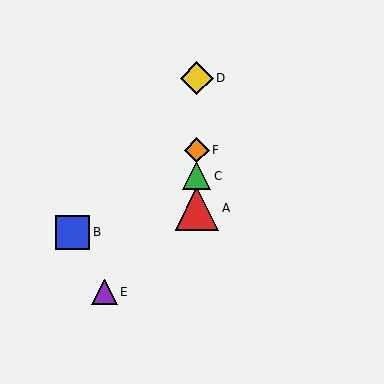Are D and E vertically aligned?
No, D is at x≈197 and E is at x≈105.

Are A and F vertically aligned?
Yes, both are at x≈197.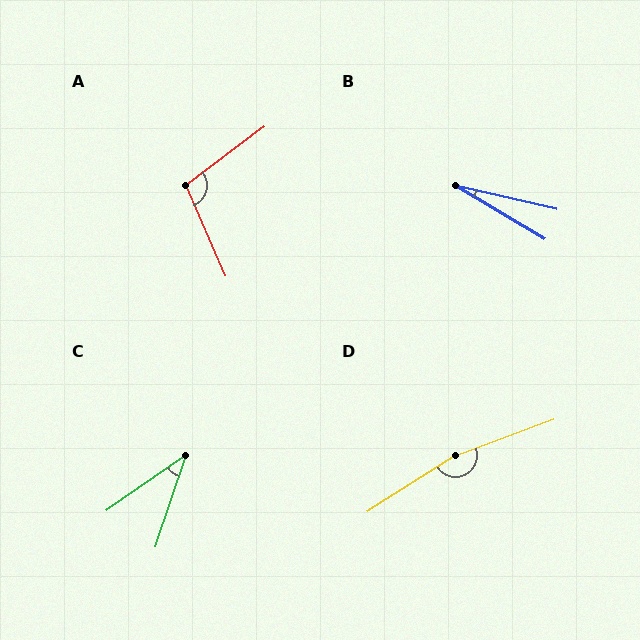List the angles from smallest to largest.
B (18°), C (37°), A (104°), D (168°).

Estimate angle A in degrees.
Approximately 104 degrees.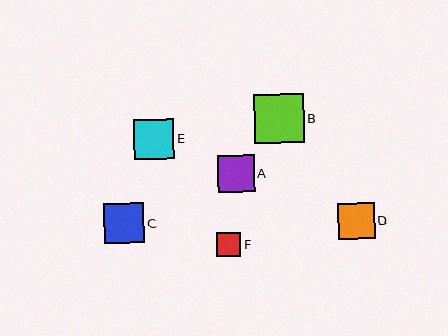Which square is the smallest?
Square F is the smallest with a size of approximately 24 pixels.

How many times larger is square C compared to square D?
Square C is approximately 1.1 times the size of square D.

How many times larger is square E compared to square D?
Square E is approximately 1.1 times the size of square D.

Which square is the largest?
Square B is the largest with a size of approximately 49 pixels.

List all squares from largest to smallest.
From largest to smallest: B, E, C, A, D, F.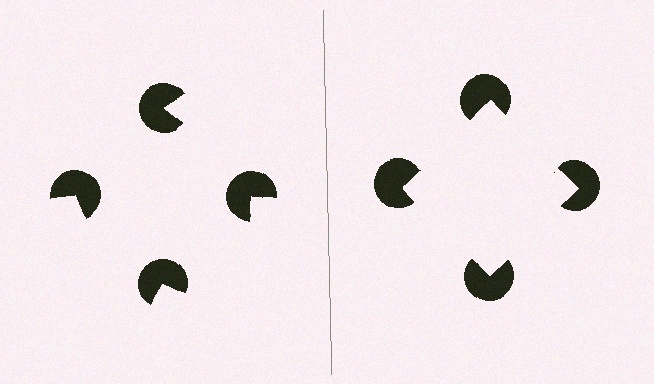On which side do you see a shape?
An illusory square appears on the right side. On the left side the wedge cuts are rotated, so no coherent shape forms.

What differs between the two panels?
The pac-man discs are positioned identically on both sides; only the wedge orientations differ. On the right they align to a square; on the left they are misaligned.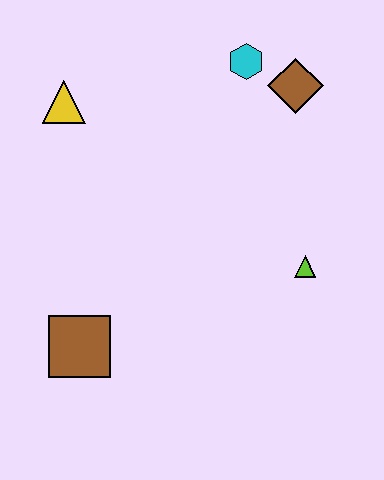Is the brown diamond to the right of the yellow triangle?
Yes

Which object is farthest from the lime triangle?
The yellow triangle is farthest from the lime triangle.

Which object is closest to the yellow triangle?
The cyan hexagon is closest to the yellow triangle.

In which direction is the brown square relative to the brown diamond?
The brown square is below the brown diamond.